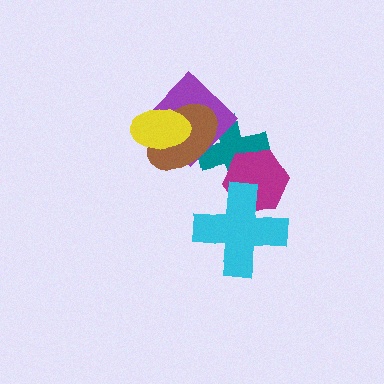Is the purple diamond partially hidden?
Yes, it is partially covered by another shape.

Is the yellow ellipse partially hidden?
No, no other shape covers it.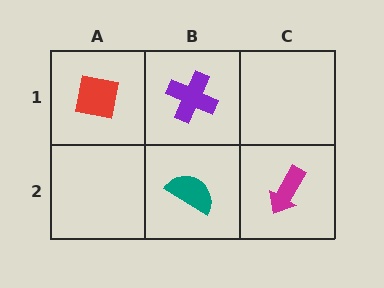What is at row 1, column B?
A purple cross.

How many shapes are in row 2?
2 shapes.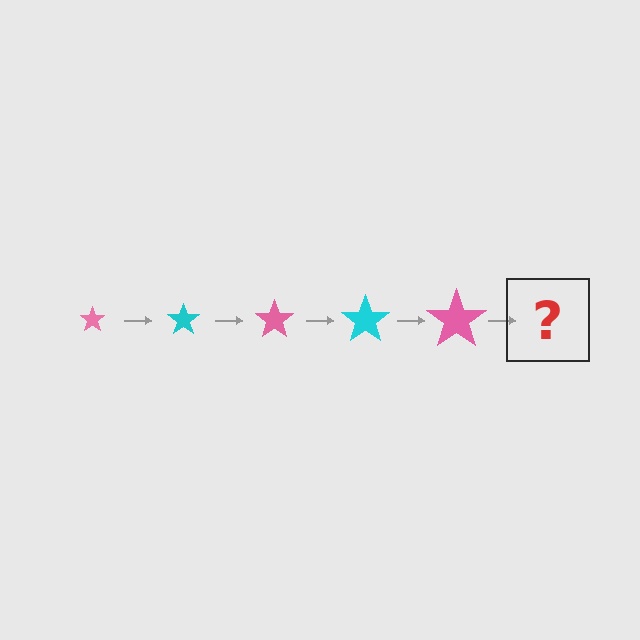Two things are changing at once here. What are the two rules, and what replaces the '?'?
The two rules are that the star grows larger each step and the color cycles through pink and cyan. The '?' should be a cyan star, larger than the previous one.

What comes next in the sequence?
The next element should be a cyan star, larger than the previous one.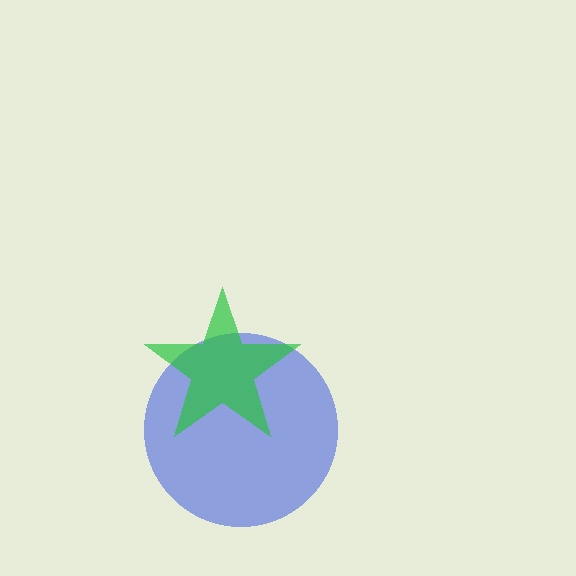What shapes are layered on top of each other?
The layered shapes are: a blue circle, a green star.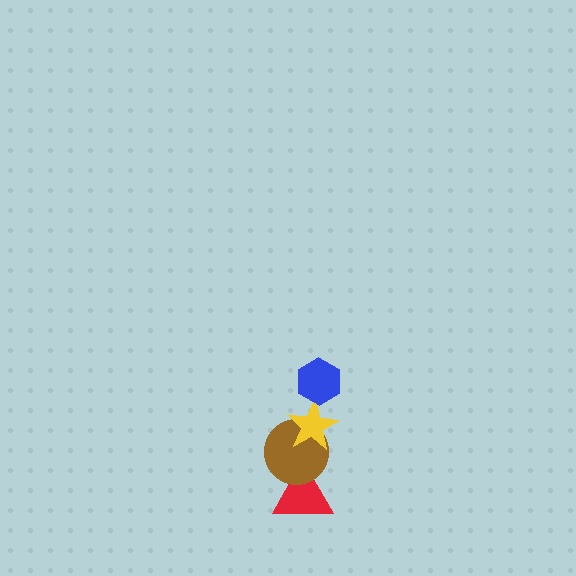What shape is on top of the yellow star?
The blue hexagon is on top of the yellow star.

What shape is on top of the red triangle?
The brown circle is on top of the red triangle.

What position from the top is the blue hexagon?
The blue hexagon is 1st from the top.